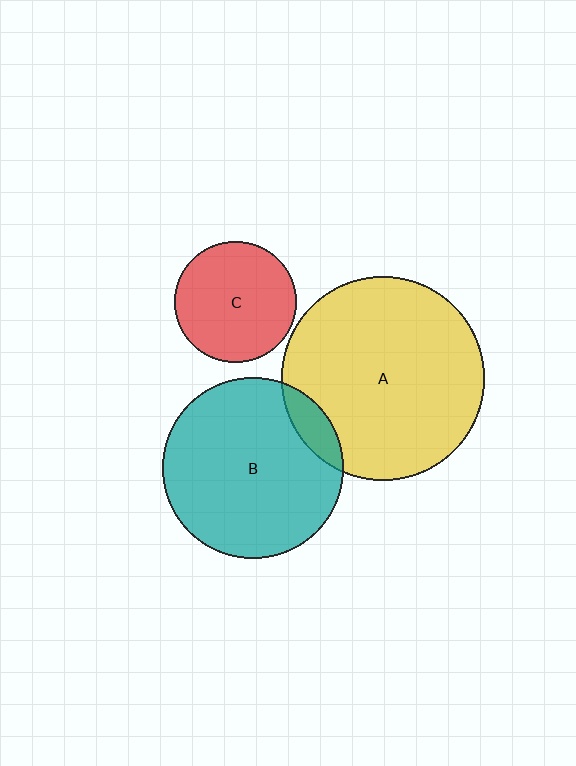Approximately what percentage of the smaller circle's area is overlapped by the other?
Approximately 10%.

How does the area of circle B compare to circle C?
Approximately 2.2 times.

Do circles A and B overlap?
Yes.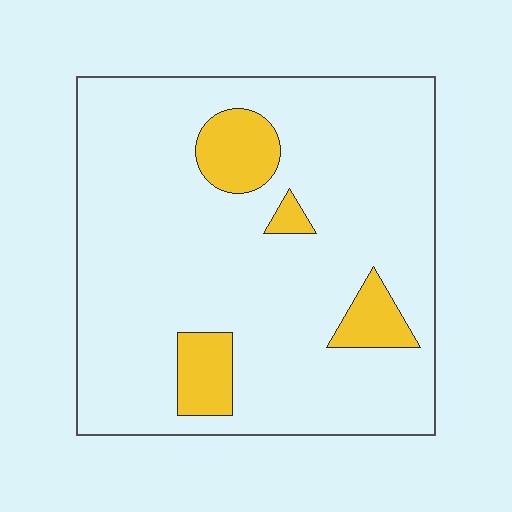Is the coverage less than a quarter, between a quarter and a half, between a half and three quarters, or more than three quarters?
Less than a quarter.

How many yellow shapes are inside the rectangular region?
4.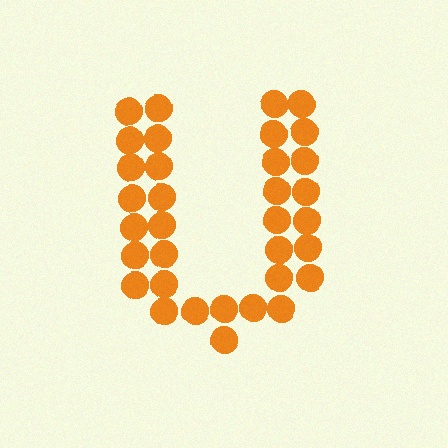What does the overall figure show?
The overall figure shows the letter U.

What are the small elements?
The small elements are circles.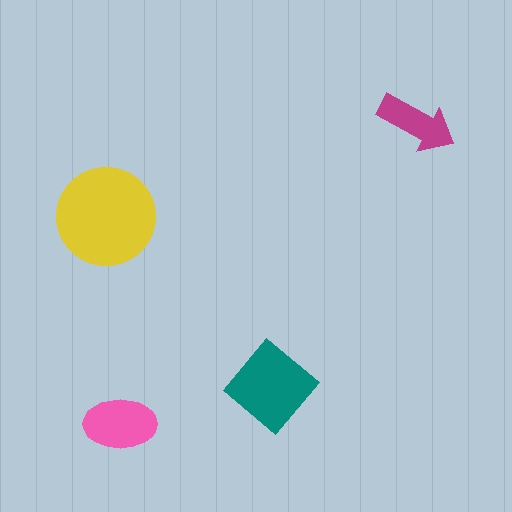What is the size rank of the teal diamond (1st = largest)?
2nd.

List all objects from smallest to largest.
The magenta arrow, the pink ellipse, the teal diamond, the yellow circle.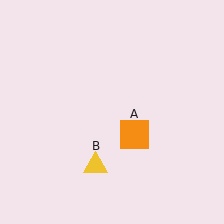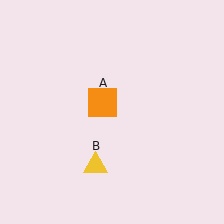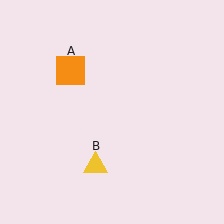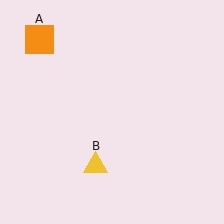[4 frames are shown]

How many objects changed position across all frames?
1 object changed position: orange square (object A).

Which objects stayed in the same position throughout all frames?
Yellow triangle (object B) remained stationary.